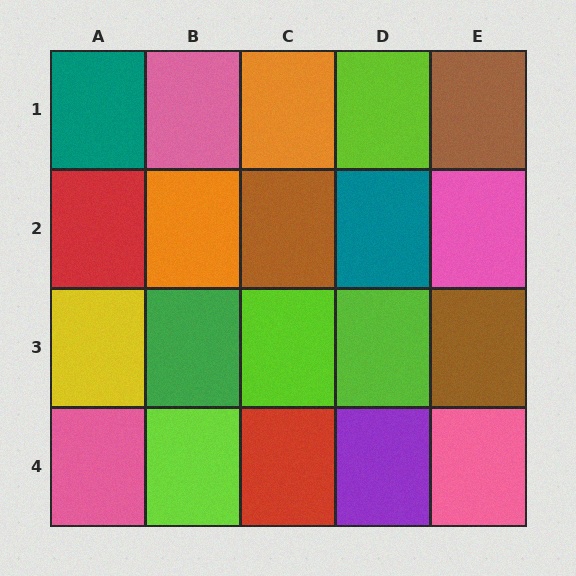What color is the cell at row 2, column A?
Red.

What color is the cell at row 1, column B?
Pink.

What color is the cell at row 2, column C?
Brown.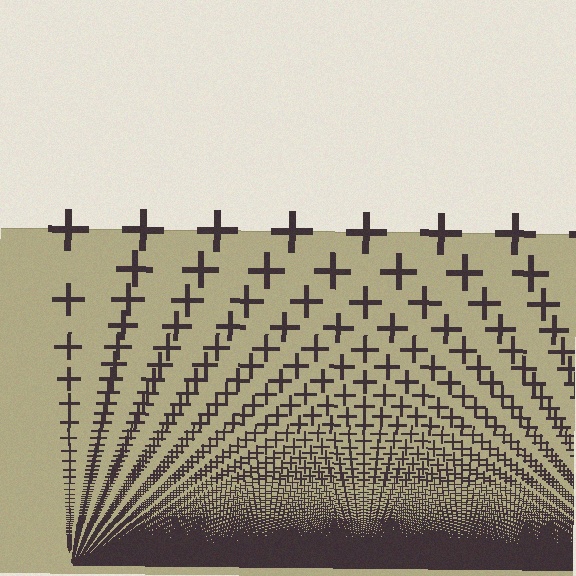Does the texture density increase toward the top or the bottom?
Density increases toward the bottom.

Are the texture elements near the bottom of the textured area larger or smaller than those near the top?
Smaller. The gradient is inverted — elements near the bottom are smaller and denser.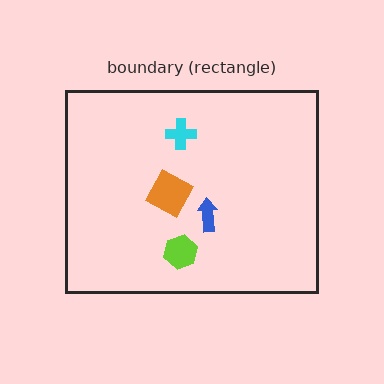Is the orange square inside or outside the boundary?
Inside.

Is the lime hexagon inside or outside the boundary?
Inside.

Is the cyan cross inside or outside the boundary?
Inside.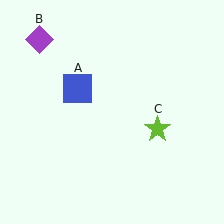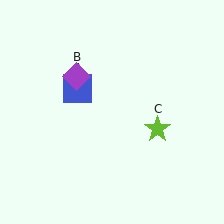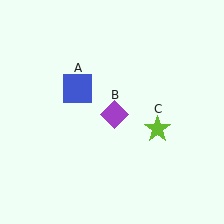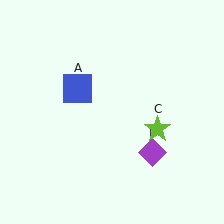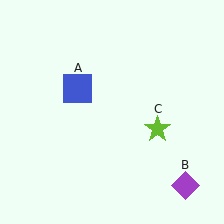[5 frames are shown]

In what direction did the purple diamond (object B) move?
The purple diamond (object B) moved down and to the right.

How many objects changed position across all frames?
1 object changed position: purple diamond (object B).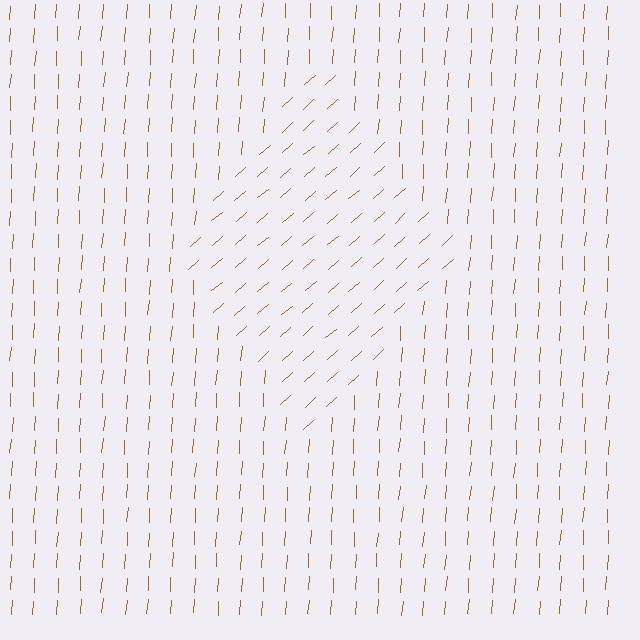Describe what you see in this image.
The image is filled with small brown line segments. A diamond region in the image has lines oriented differently from the surrounding lines, creating a visible texture boundary.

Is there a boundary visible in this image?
Yes, there is a texture boundary formed by a change in line orientation.